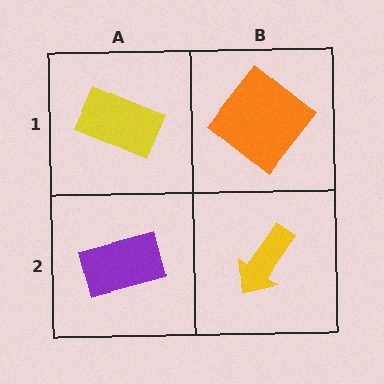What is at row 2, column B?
A yellow arrow.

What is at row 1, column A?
A yellow rectangle.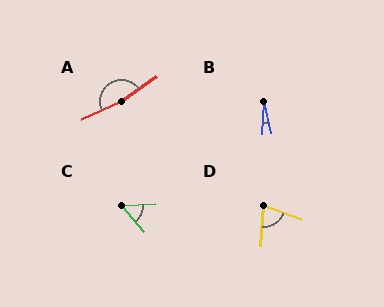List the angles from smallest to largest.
B (16°), C (53°), D (72°), A (169°).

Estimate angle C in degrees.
Approximately 53 degrees.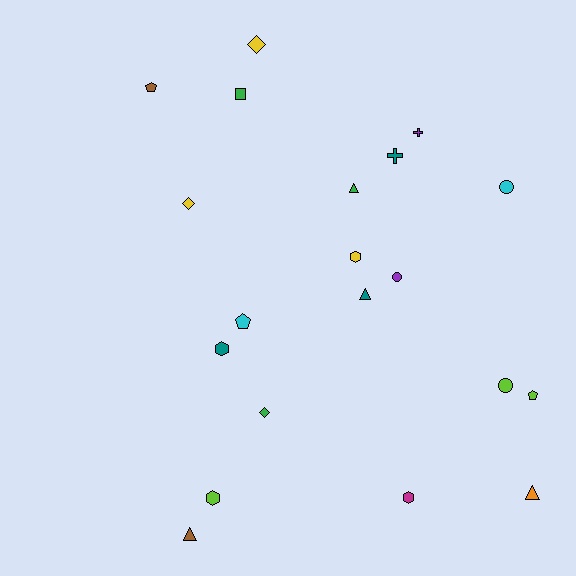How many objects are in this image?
There are 20 objects.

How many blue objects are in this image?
There are no blue objects.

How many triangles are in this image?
There are 4 triangles.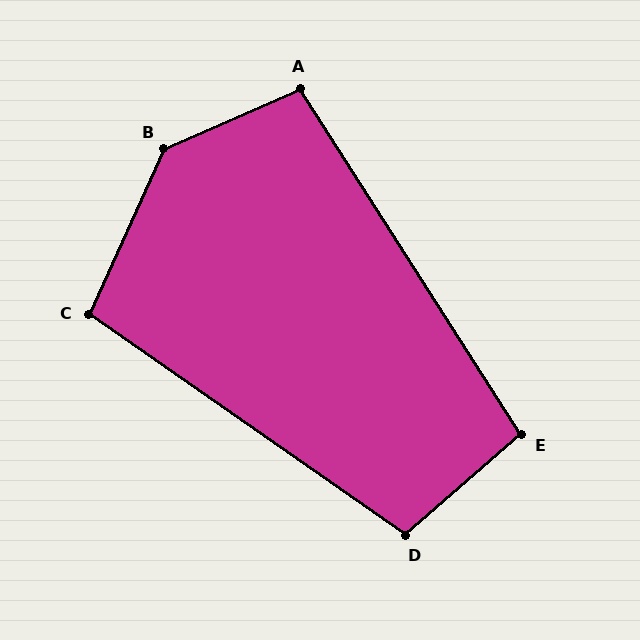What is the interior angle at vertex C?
Approximately 100 degrees (obtuse).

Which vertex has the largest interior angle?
B, at approximately 138 degrees.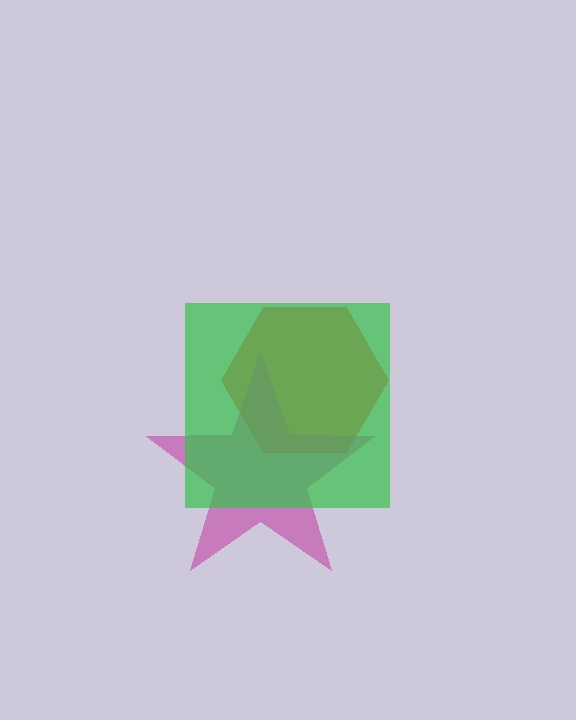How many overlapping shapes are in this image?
There are 3 overlapping shapes in the image.